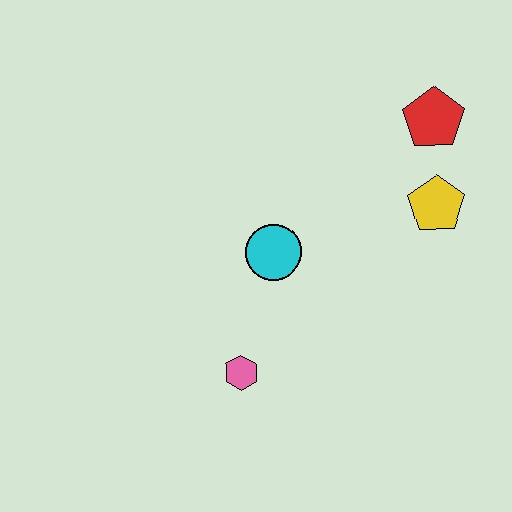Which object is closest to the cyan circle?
The pink hexagon is closest to the cyan circle.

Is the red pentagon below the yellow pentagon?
No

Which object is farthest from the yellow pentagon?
The pink hexagon is farthest from the yellow pentagon.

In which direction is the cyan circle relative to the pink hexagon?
The cyan circle is above the pink hexagon.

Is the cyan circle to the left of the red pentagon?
Yes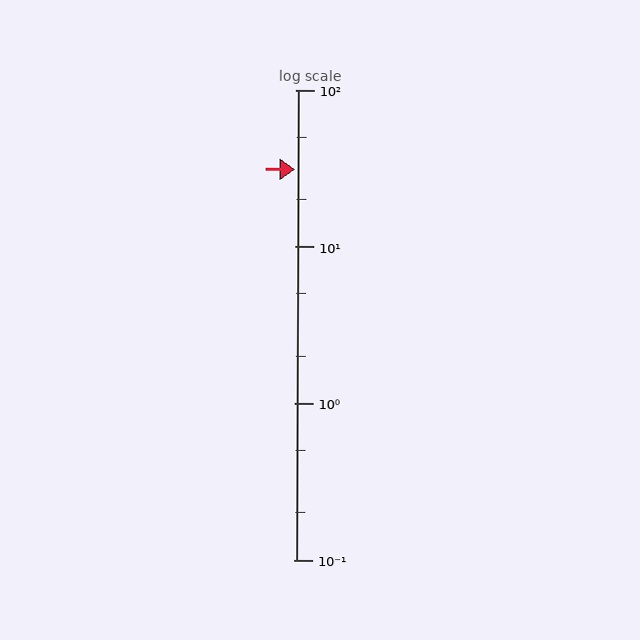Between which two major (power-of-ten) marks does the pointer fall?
The pointer is between 10 and 100.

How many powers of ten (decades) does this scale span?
The scale spans 3 decades, from 0.1 to 100.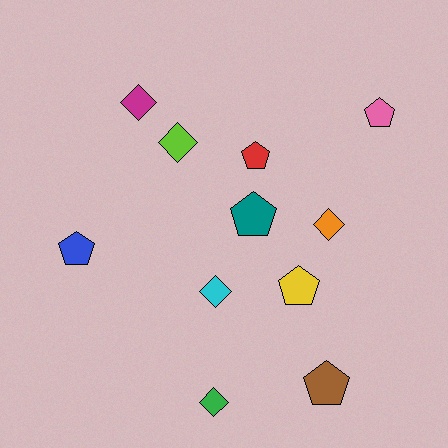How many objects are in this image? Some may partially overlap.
There are 11 objects.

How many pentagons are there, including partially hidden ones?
There are 6 pentagons.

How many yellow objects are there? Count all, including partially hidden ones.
There is 1 yellow object.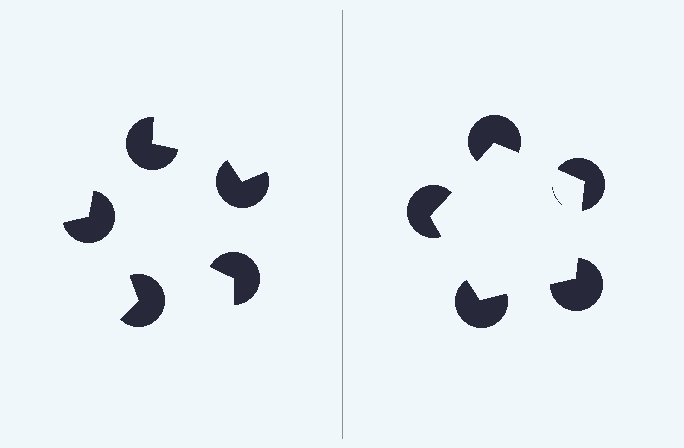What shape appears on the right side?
An illusory pentagon.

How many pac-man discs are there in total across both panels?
10 — 5 on each side.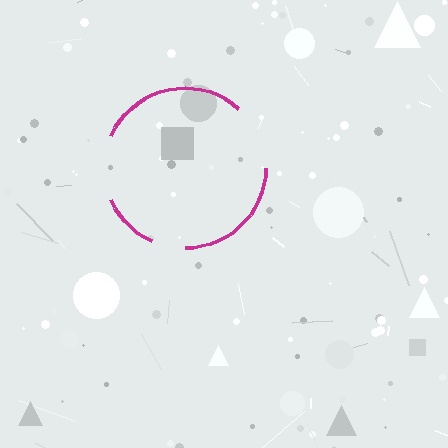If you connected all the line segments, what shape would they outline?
They would outline a circle.